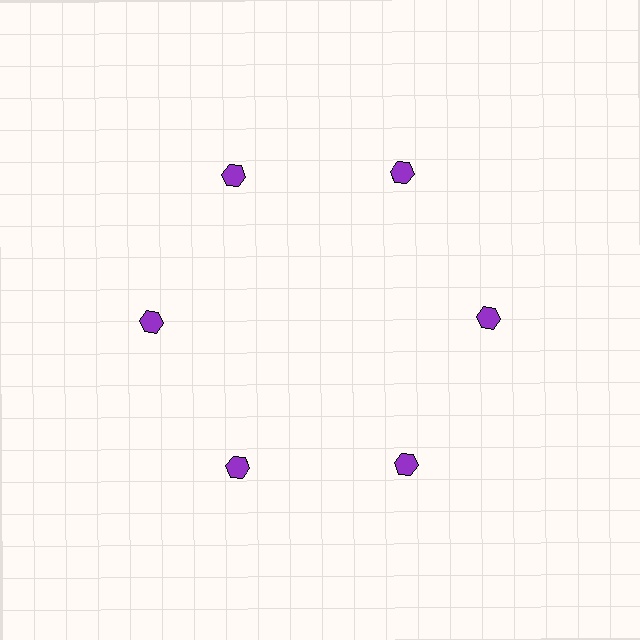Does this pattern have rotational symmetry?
Yes, this pattern has 6-fold rotational symmetry. It looks the same after rotating 60 degrees around the center.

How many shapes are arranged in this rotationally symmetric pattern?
There are 6 shapes, arranged in 6 groups of 1.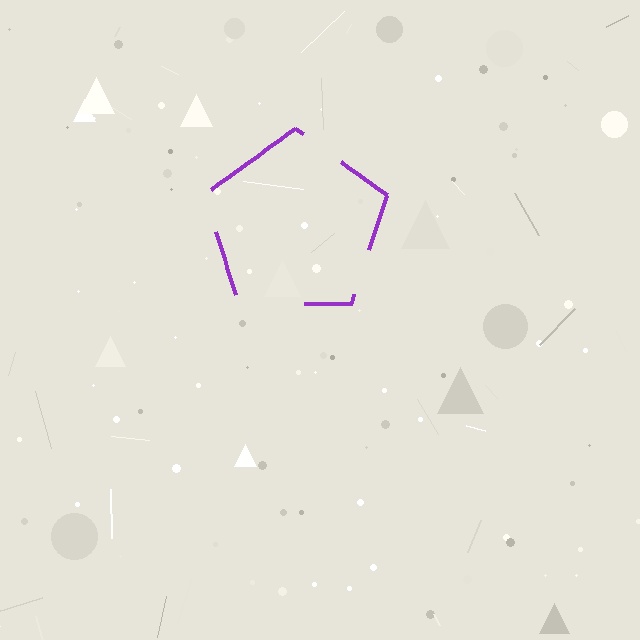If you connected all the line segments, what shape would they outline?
They would outline a pentagon.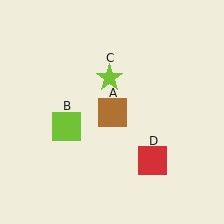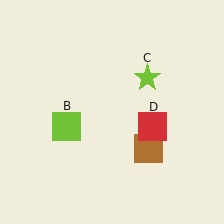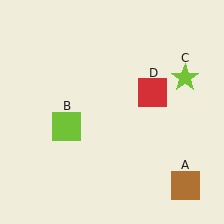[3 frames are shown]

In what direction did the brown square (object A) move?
The brown square (object A) moved down and to the right.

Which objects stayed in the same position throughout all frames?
Lime square (object B) remained stationary.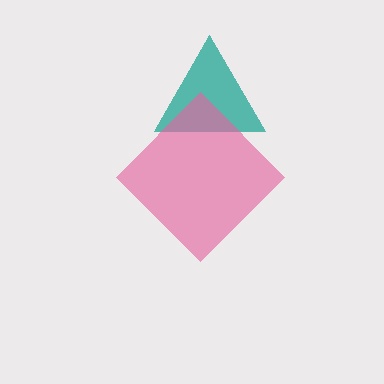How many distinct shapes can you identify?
There are 2 distinct shapes: a teal triangle, a pink diamond.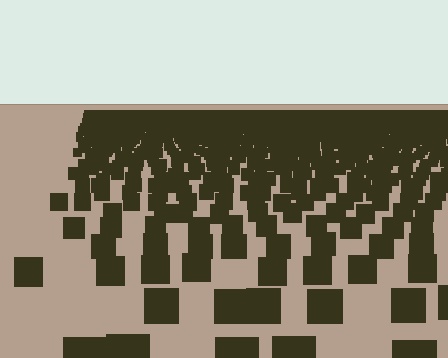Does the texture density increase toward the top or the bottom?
Density increases toward the top.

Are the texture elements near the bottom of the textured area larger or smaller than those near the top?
Larger. Near the bottom, elements are closer to the viewer and appear at a bigger on-screen size.